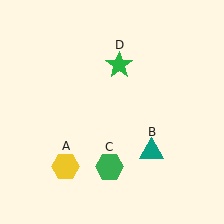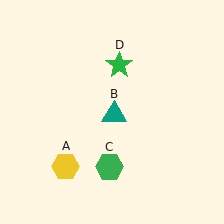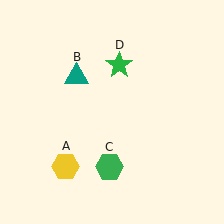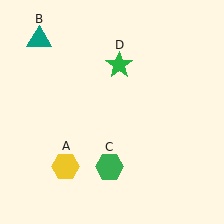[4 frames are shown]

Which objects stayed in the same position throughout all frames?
Yellow hexagon (object A) and green hexagon (object C) and green star (object D) remained stationary.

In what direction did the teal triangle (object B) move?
The teal triangle (object B) moved up and to the left.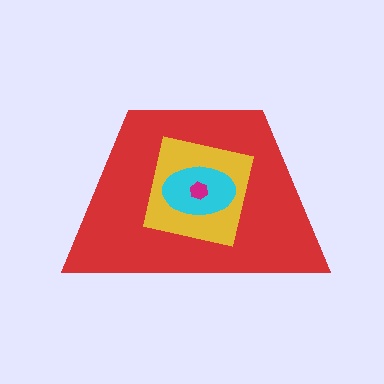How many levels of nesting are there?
4.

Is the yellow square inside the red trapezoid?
Yes.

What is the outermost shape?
The red trapezoid.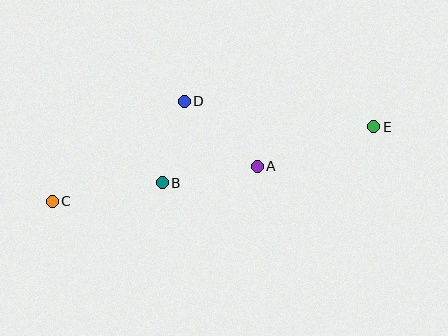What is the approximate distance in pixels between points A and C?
The distance between A and C is approximately 208 pixels.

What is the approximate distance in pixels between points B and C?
The distance between B and C is approximately 111 pixels.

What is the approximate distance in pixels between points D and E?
The distance between D and E is approximately 191 pixels.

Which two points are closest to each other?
Points B and D are closest to each other.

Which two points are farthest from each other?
Points C and E are farthest from each other.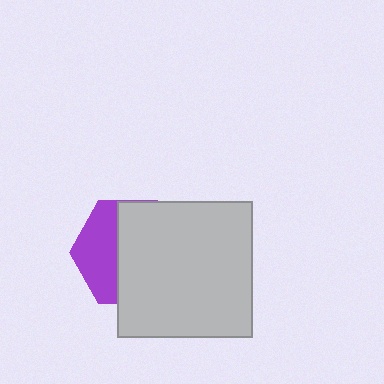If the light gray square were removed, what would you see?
You would see the complete purple hexagon.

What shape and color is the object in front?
The object in front is a light gray square.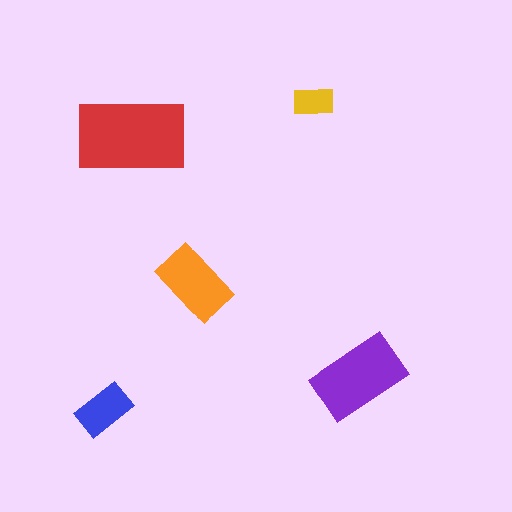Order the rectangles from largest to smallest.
the red one, the purple one, the orange one, the blue one, the yellow one.